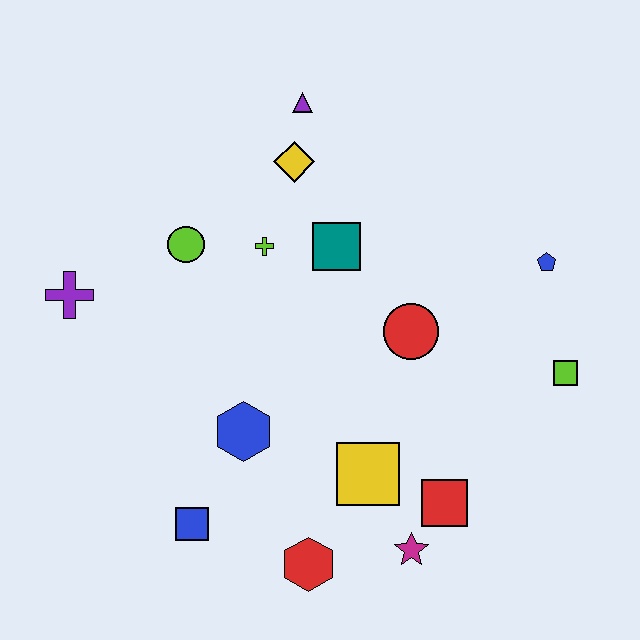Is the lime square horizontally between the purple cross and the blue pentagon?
No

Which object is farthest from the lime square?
The purple cross is farthest from the lime square.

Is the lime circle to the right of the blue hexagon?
No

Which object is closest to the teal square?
The lime cross is closest to the teal square.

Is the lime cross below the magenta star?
No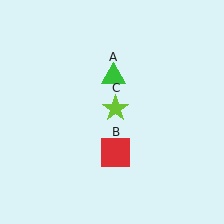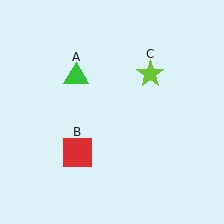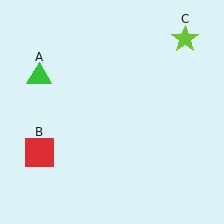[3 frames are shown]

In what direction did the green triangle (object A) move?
The green triangle (object A) moved left.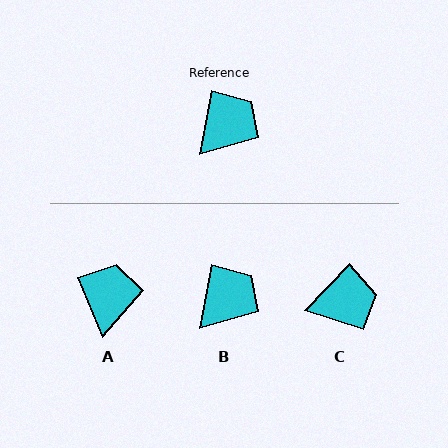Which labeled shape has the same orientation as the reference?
B.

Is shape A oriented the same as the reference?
No, it is off by about 33 degrees.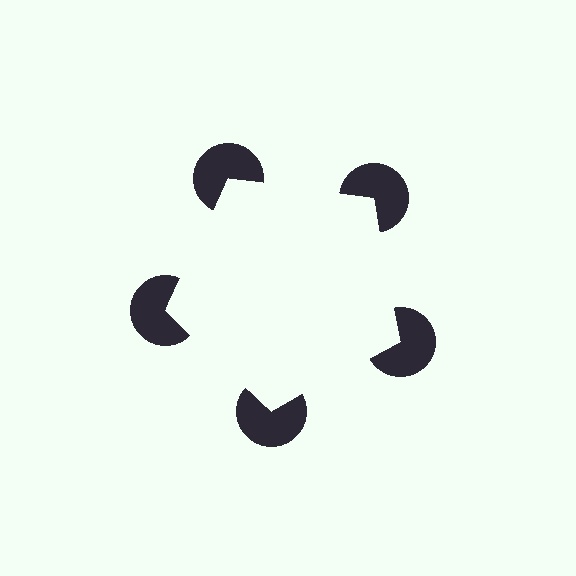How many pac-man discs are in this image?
There are 5 — one at each vertex of the illusory pentagon.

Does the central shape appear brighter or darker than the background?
It typically appears slightly brighter than the background, even though no actual brightness change is drawn.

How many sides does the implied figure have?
5 sides.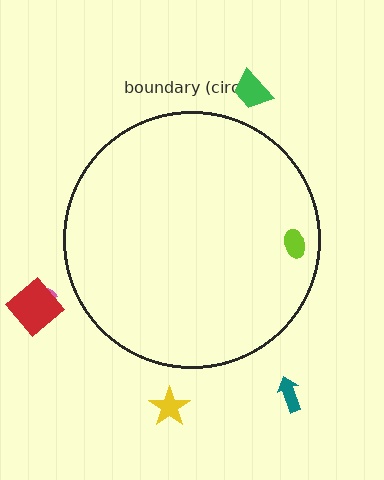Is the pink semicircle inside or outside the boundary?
Outside.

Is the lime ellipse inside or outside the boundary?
Inside.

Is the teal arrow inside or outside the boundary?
Outside.